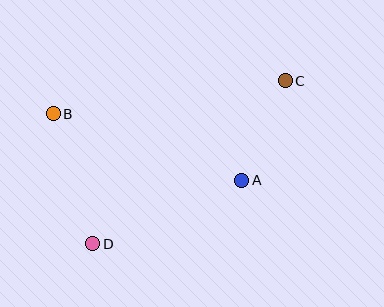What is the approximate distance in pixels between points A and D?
The distance between A and D is approximately 162 pixels.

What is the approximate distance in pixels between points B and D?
The distance between B and D is approximately 136 pixels.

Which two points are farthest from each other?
Points C and D are farthest from each other.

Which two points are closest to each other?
Points A and C are closest to each other.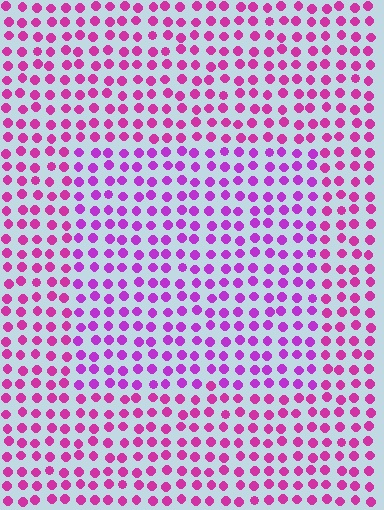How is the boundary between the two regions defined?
The boundary is defined purely by a slight shift in hue (about 25 degrees). Spacing, size, and orientation are identical on both sides.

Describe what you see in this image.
The image is filled with small magenta elements in a uniform arrangement. A rectangle-shaped region is visible where the elements are tinted to a slightly different hue, forming a subtle color boundary.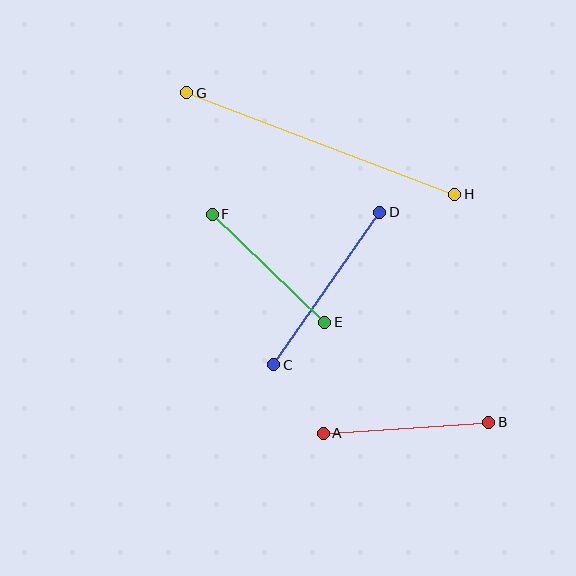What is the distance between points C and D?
The distance is approximately 186 pixels.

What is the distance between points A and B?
The distance is approximately 166 pixels.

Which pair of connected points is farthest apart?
Points G and H are farthest apart.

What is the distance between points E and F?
The distance is approximately 156 pixels.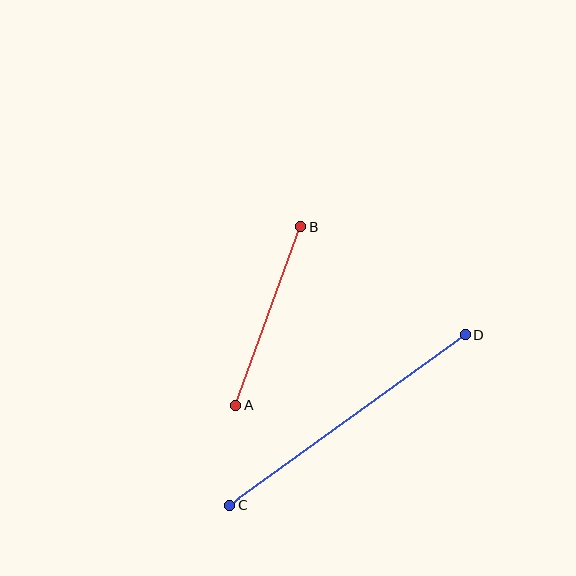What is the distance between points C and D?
The distance is approximately 291 pixels.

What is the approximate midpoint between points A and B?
The midpoint is at approximately (268, 316) pixels.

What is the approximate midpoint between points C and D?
The midpoint is at approximately (347, 420) pixels.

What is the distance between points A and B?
The distance is approximately 190 pixels.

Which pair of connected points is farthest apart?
Points C and D are farthest apart.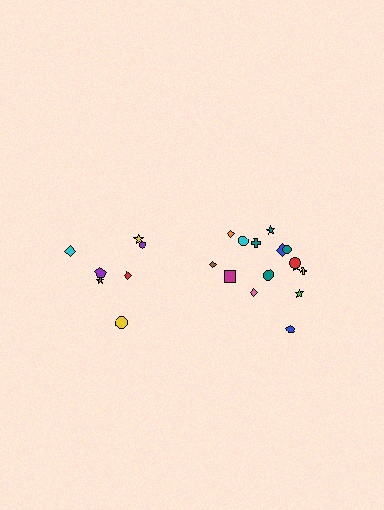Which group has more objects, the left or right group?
The right group.